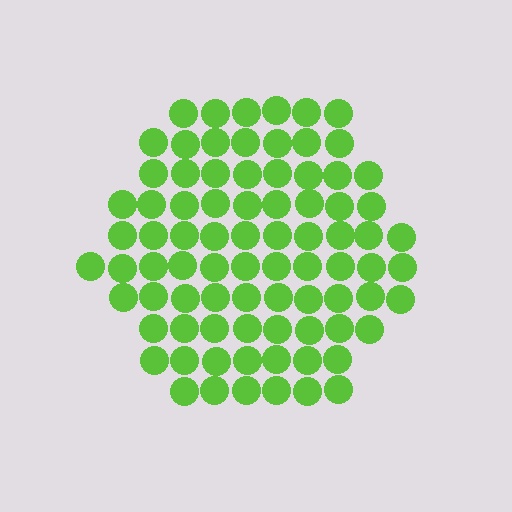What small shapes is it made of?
It is made of small circles.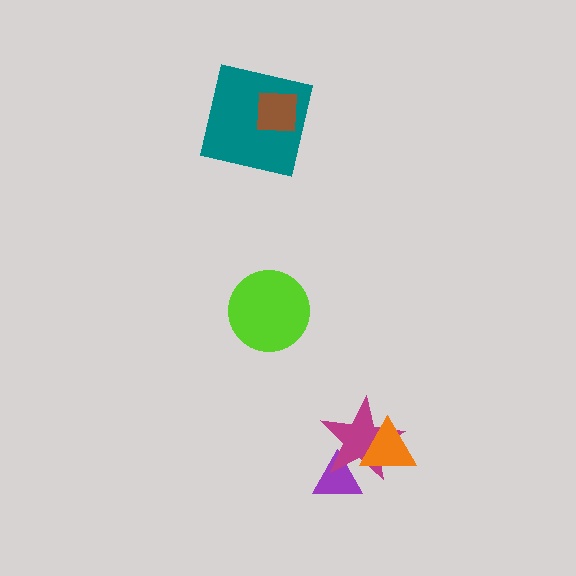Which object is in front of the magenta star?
The orange triangle is in front of the magenta star.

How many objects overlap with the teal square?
1 object overlaps with the teal square.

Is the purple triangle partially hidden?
Yes, it is partially covered by another shape.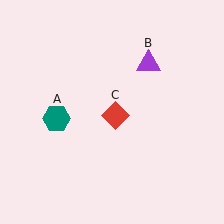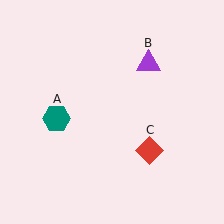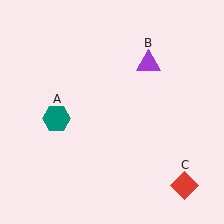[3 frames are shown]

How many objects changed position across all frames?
1 object changed position: red diamond (object C).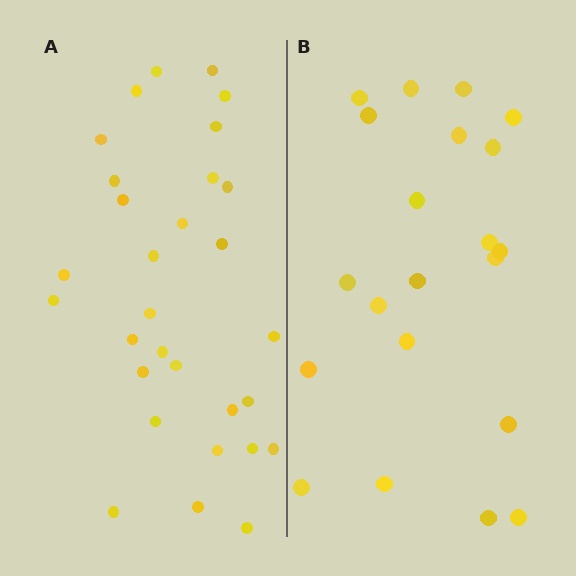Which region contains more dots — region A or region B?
Region A (the left region) has more dots.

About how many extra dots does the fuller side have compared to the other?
Region A has roughly 8 or so more dots than region B.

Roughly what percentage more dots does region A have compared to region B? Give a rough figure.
About 45% more.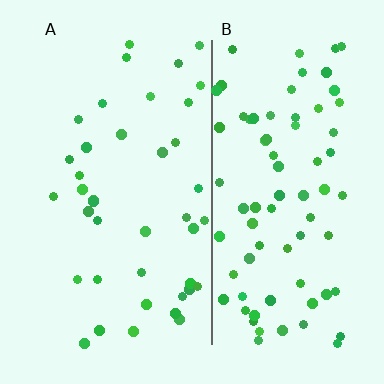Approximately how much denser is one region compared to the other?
Approximately 2.0× — region B over region A.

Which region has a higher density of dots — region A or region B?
B (the right).